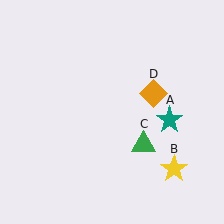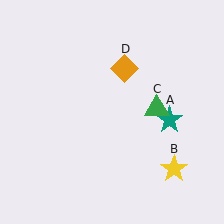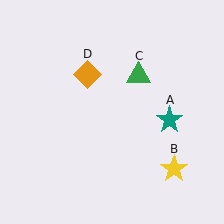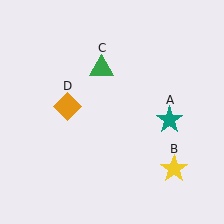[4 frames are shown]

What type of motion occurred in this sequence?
The green triangle (object C), orange diamond (object D) rotated counterclockwise around the center of the scene.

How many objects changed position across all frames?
2 objects changed position: green triangle (object C), orange diamond (object D).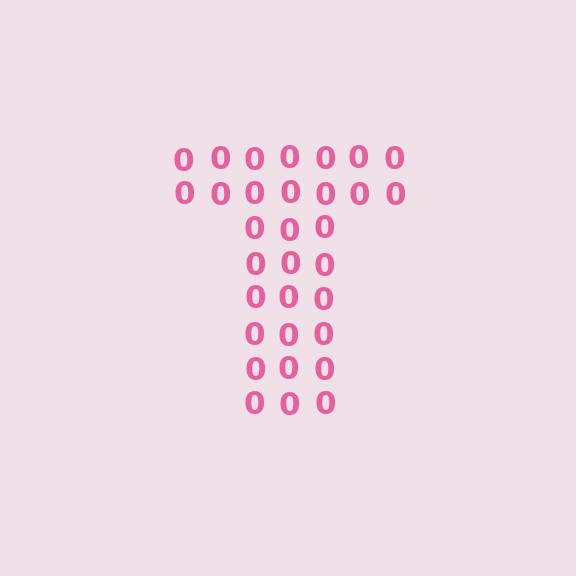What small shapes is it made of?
It is made of small digit 0's.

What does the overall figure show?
The overall figure shows the letter T.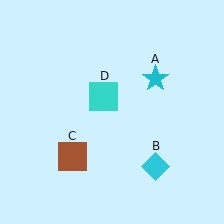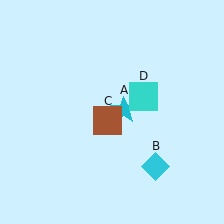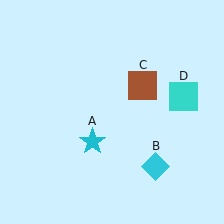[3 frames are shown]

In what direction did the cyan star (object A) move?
The cyan star (object A) moved down and to the left.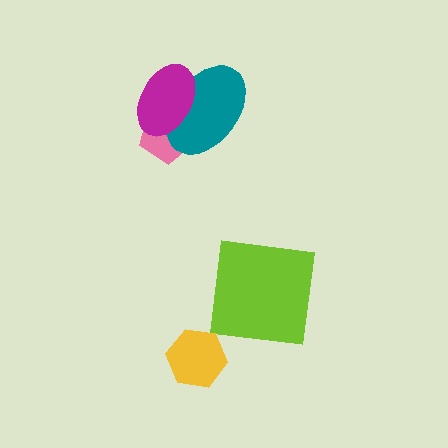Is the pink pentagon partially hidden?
Yes, it is partially covered by another shape.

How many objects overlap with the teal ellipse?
2 objects overlap with the teal ellipse.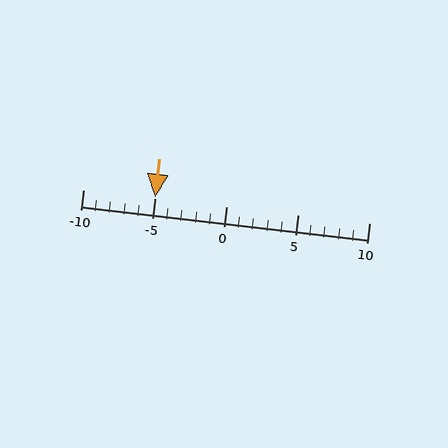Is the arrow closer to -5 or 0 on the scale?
The arrow is closer to -5.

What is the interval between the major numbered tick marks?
The major tick marks are spaced 5 units apart.